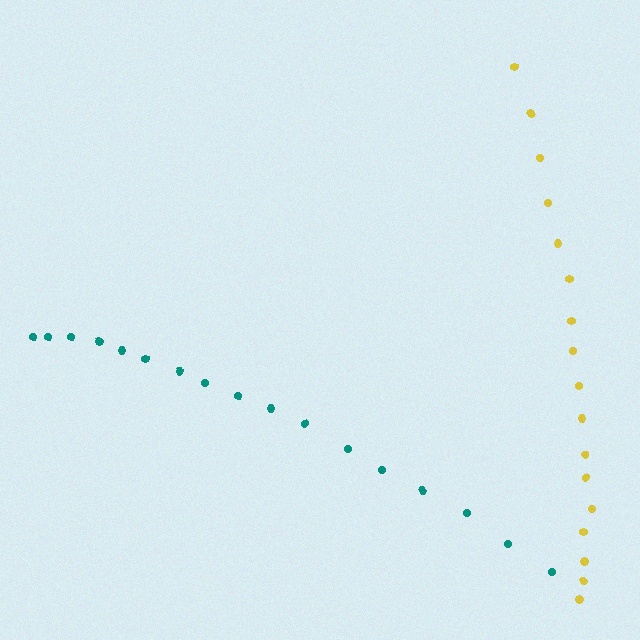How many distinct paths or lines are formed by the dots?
There are 2 distinct paths.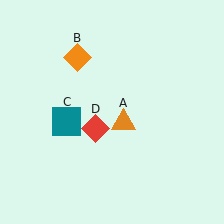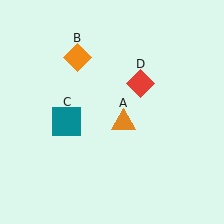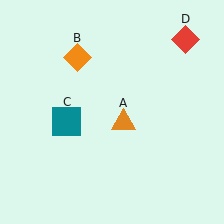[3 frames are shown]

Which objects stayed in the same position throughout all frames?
Orange triangle (object A) and orange diamond (object B) and teal square (object C) remained stationary.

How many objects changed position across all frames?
1 object changed position: red diamond (object D).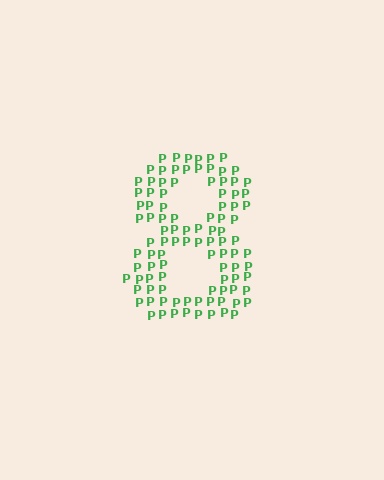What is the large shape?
The large shape is the digit 8.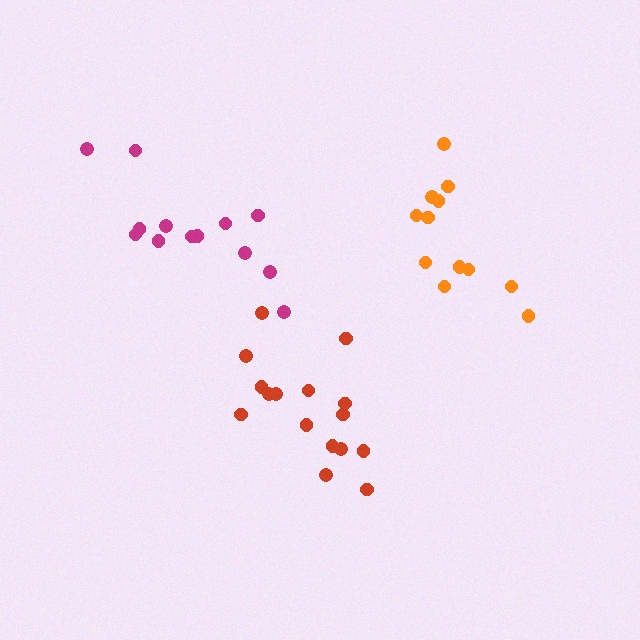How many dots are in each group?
Group 1: 16 dots, Group 2: 12 dots, Group 3: 13 dots (41 total).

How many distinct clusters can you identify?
There are 3 distinct clusters.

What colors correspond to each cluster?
The clusters are colored: red, orange, magenta.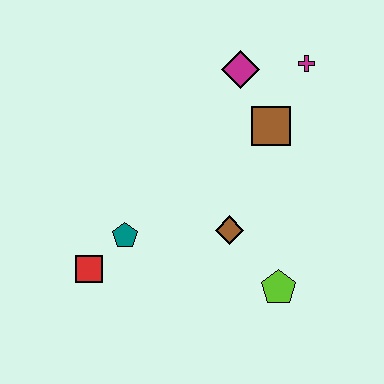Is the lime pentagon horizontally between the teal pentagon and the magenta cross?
Yes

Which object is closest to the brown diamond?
The lime pentagon is closest to the brown diamond.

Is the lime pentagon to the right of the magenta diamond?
Yes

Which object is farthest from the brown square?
The red square is farthest from the brown square.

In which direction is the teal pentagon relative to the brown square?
The teal pentagon is to the left of the brown square.